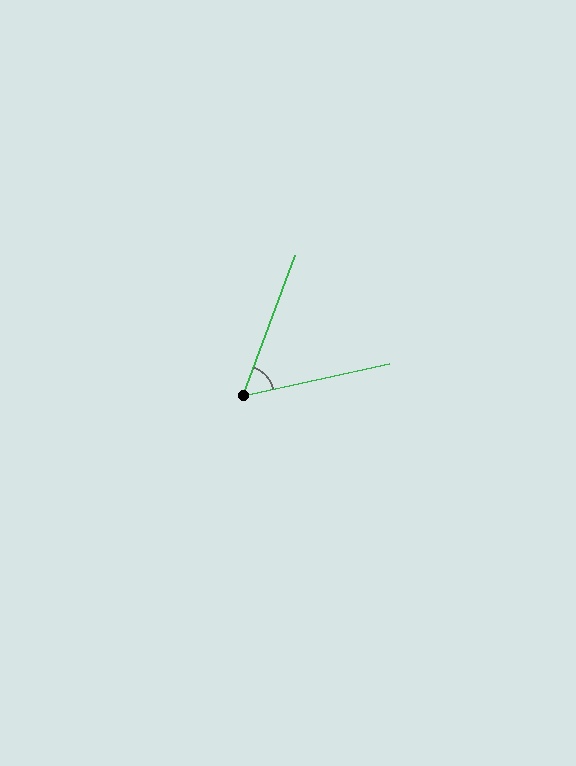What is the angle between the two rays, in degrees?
Approximately 57 degrees.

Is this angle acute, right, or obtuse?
It is acute.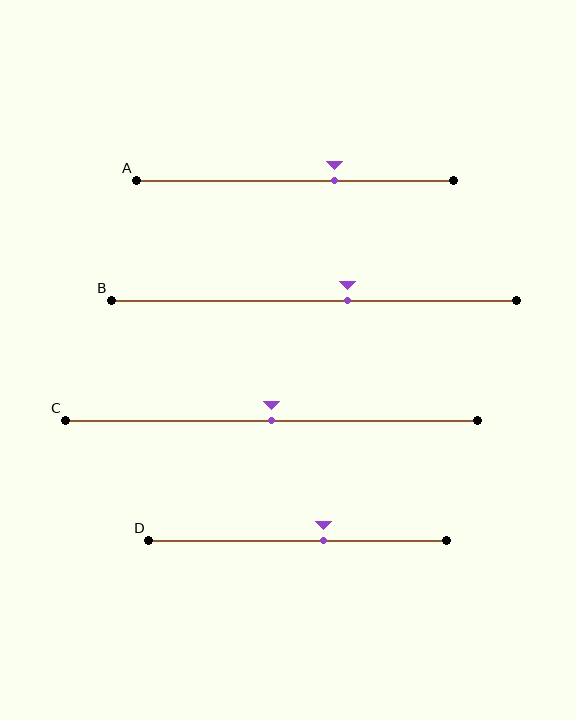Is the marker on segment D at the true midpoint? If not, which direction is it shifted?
No, the marker on segment D is shifted to the right by about 9% of the segment length.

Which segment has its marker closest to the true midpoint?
Segment C has its marker closest to the true midpoint.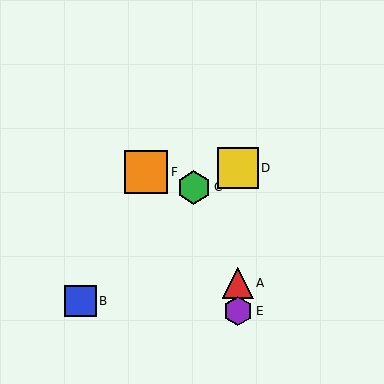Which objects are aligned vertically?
Objects A, D, E are aligned vertically.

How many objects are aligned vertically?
3 objects (A, D, E) are aligned vertically.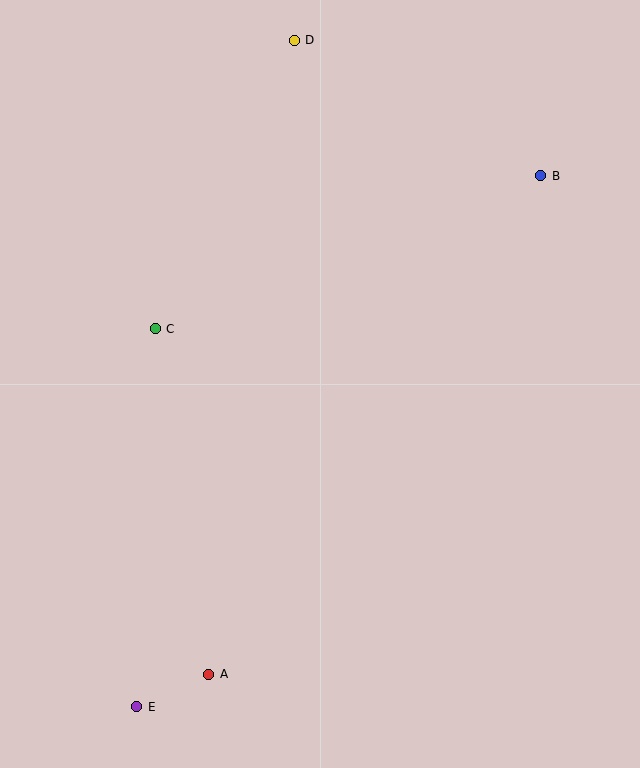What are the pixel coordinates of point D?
Point D is at (294, 40).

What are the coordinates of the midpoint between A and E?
The midpoint between A and E is at (173, 690).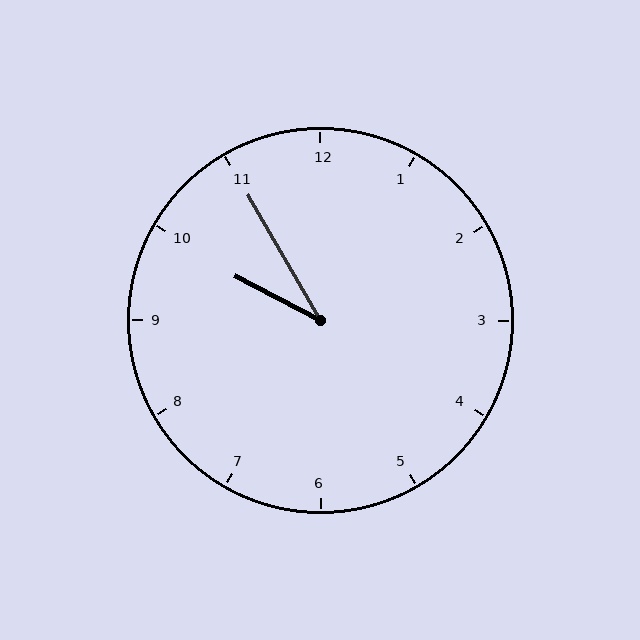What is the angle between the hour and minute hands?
Approximately 32 degrees.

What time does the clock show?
9:55.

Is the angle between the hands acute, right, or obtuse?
It is acute.